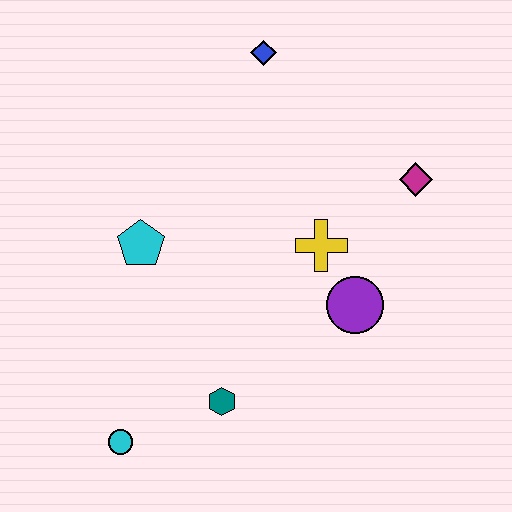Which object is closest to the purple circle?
The yellow cross is closest to the purple circle.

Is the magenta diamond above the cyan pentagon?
Yes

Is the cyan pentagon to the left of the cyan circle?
No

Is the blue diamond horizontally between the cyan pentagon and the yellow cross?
Yes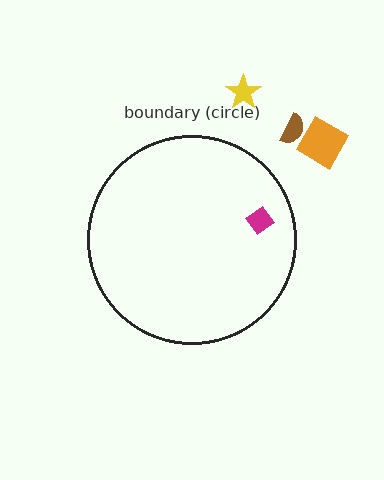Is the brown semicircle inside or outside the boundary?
Outside.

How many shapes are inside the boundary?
1 inside, 3 outside.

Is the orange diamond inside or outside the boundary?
Outside.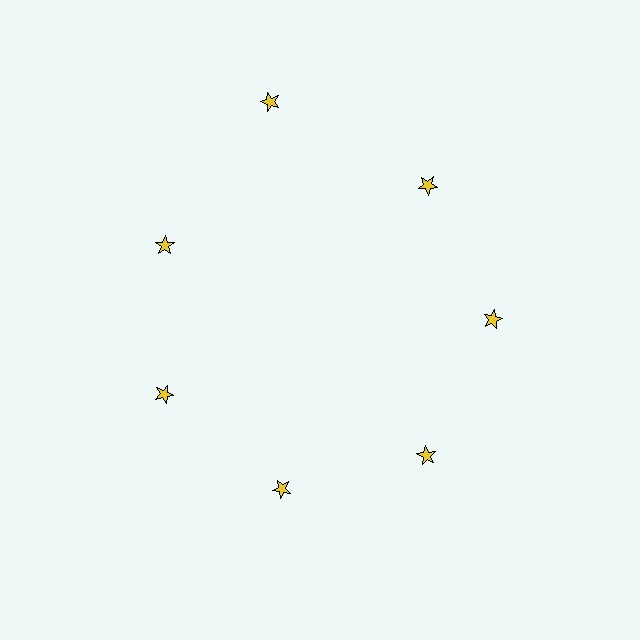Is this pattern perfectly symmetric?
No. The 7 yellow stars are arranged in a ring, but one element near the 12 o'clock position is pushed outward from the center, breaking the 7-fold rotational symmetry.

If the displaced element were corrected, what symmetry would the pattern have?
It would have 7-fold rotational symmetry — the pattern would map onto itself every 51 degrees.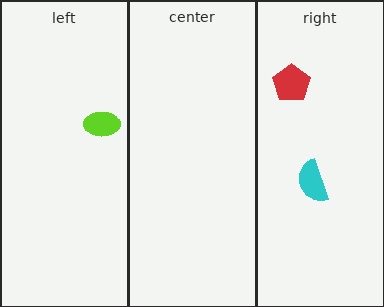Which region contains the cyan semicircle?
The right region.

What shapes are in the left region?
The lime ellipse.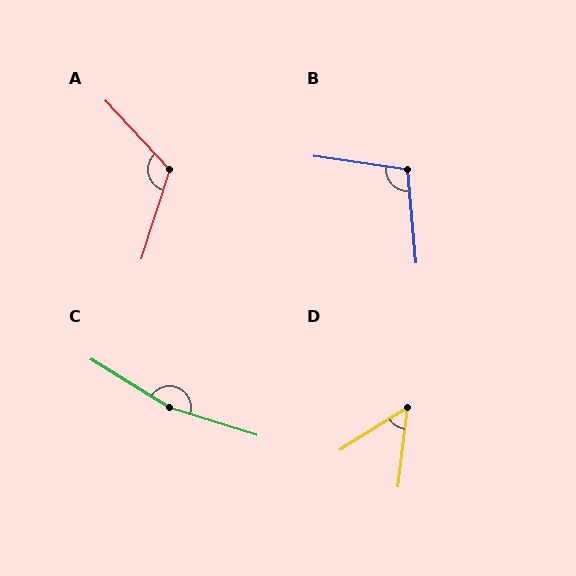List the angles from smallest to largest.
D (51°), B (103°), A (120°), C (165°).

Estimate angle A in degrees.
Approximately 120 degrees.